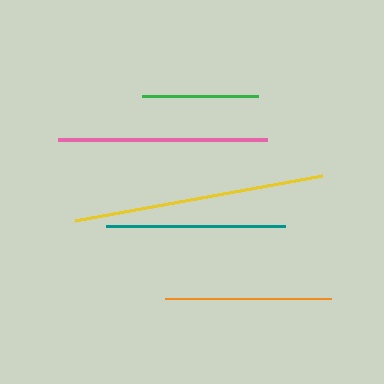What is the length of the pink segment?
The pink segment is approximately 209 pixels long.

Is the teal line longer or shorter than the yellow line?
The yellow line is longer than the teal line.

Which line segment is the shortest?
The green line is the shortest at approximately 116 pixels.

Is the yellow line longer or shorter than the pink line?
The yellow line is longer than the pink line.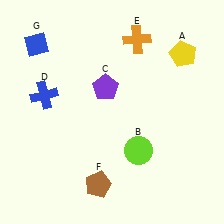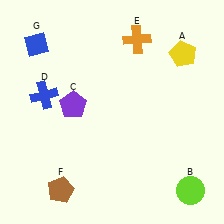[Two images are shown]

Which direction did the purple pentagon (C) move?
The purple pentagon (C) moved left.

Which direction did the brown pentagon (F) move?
The brown pentagon (F) moved left.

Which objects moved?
The objects that moved are: the lime circle (B), the purple pentagon (C), the brown pentagon (F).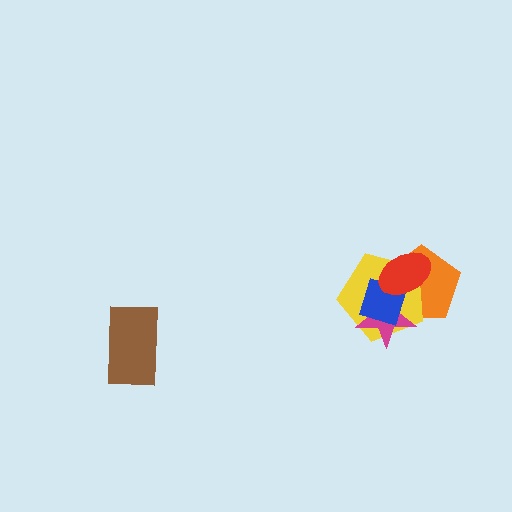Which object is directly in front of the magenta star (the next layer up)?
The blue diamond is directly in front of the magenta star.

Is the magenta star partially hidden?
Yes, it is partially covered by another shape.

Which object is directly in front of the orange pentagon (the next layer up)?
The yellow pentagon is directly in front of the orange pentagon.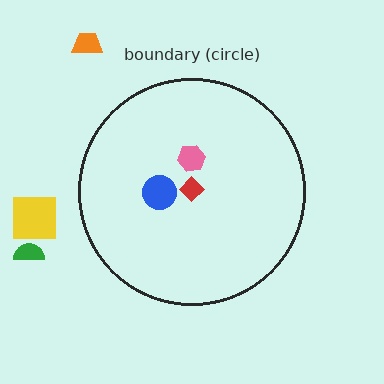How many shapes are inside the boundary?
3 inside, 3 outside.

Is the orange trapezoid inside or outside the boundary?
Outside.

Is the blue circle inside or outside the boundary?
Inside.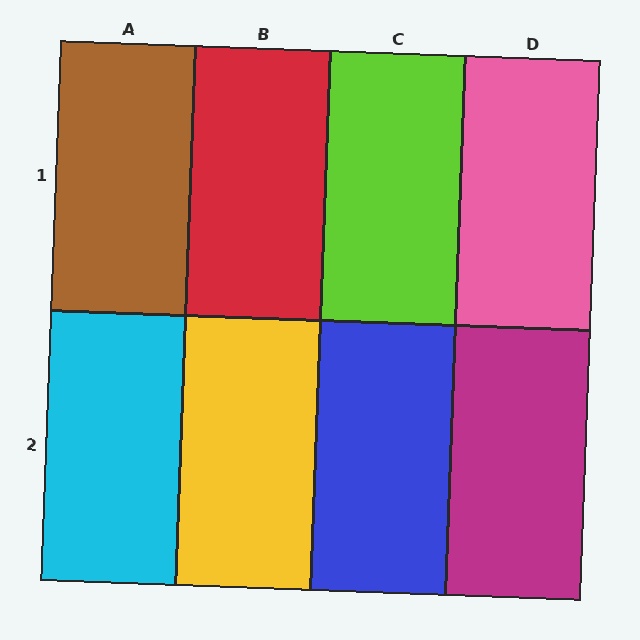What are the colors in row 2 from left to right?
Cyan, yellow, blue, magenta.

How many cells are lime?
1 cell is lime.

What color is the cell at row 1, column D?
Pink.